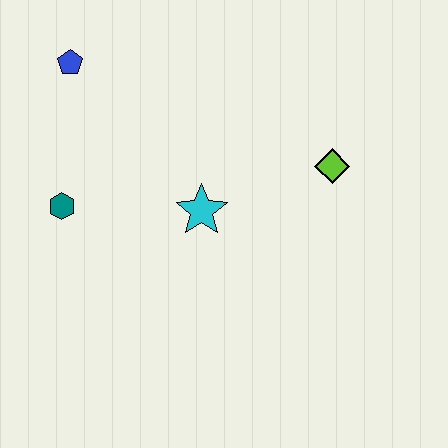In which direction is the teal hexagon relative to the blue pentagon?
The teal hexagon is below the blue pentagon.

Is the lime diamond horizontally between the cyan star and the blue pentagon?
No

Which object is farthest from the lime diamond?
The blue pentagon is farthest from the lime diamond.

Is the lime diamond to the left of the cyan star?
No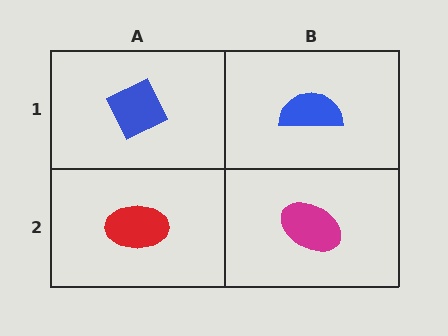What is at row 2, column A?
A red ellipse.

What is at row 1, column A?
A blue diamond.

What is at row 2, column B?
A magenta ellipse.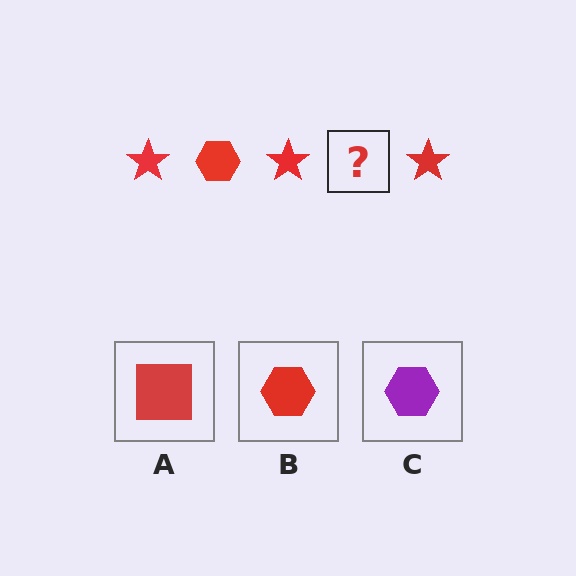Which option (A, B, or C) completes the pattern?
B.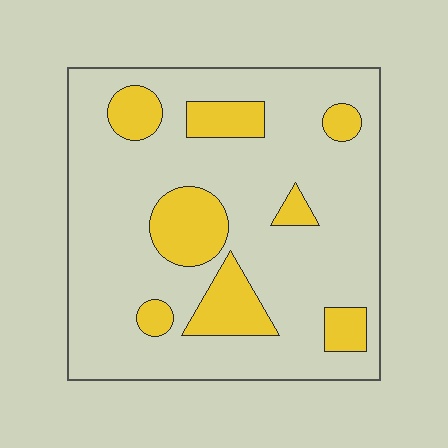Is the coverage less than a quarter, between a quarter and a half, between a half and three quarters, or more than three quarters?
Less than a quarter.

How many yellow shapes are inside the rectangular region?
8.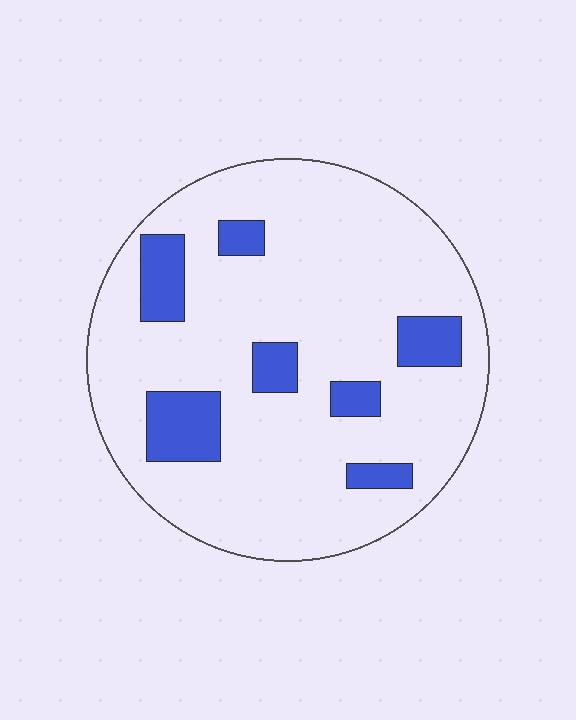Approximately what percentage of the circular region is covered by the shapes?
Approximately 15%.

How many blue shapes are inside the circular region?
7.